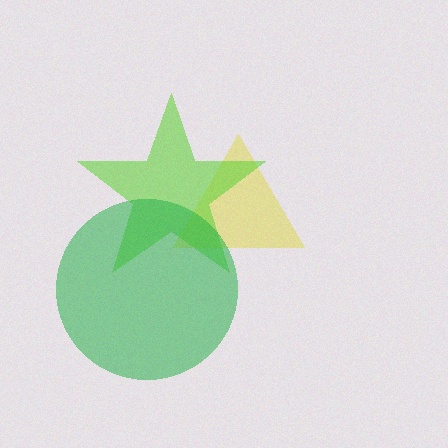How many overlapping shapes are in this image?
There are 3 overlapping shapes in the image.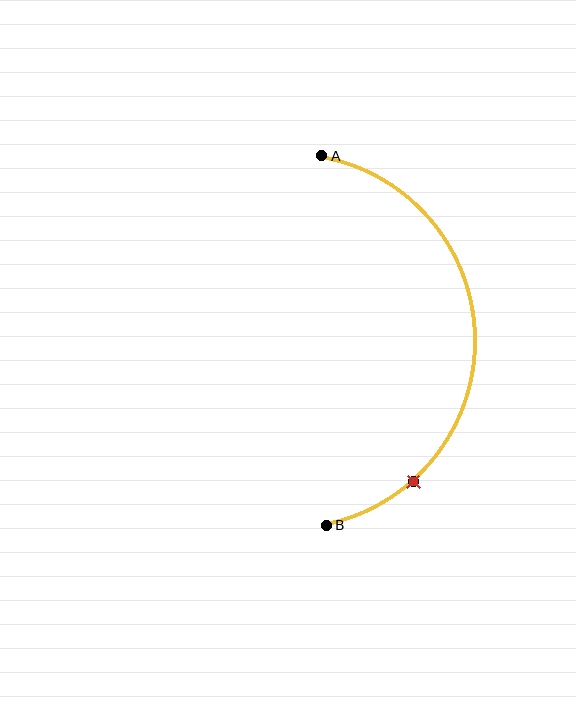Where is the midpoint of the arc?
The arc midpoint is the point on the curve farthest from the straight line joining A and B. It sits to the right of that line.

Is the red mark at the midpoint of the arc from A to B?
No. The red mark lies on the arc but is closer to endpoint B. The arc midpoint would be at the point on the curve equidistant along the arc from both A and B.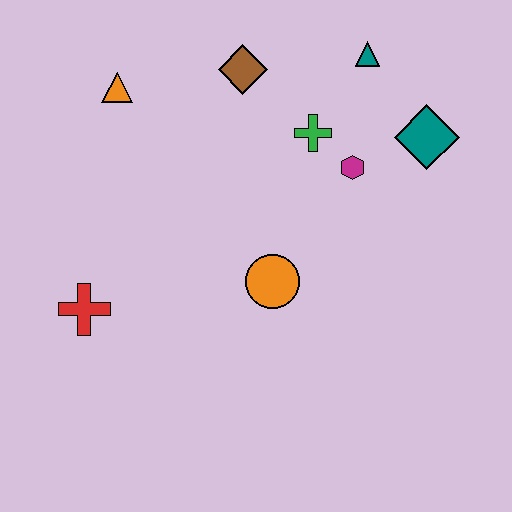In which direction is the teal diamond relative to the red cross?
The teal diamond is to the right of the red cross.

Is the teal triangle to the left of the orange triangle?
No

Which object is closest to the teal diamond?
The magenta hexagon is closest to the teal diamond.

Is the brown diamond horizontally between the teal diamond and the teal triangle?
No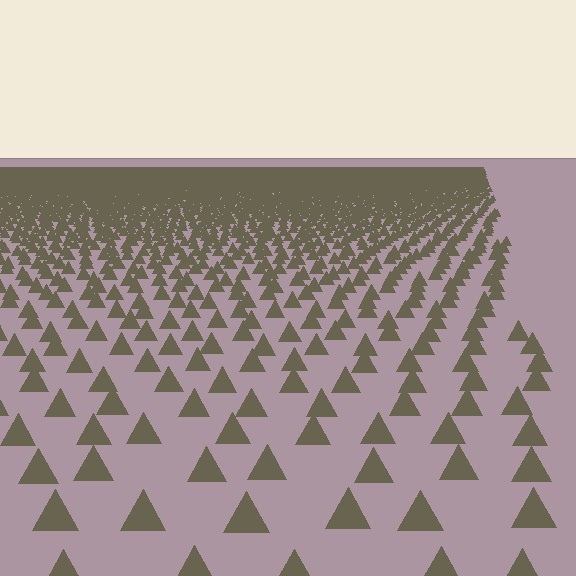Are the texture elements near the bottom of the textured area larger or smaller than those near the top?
Larger. Near the bottom, elements are closer to the viewer and appear at a bigger on-screen size.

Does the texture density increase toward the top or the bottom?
Density increases toward the top.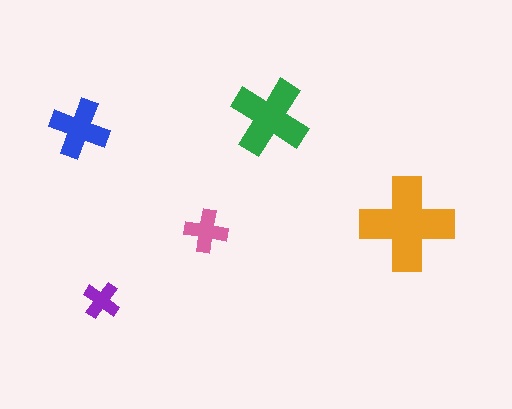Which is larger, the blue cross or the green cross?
The green one.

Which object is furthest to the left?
The blue cross is leftmost.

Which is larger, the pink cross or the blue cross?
The blue one.